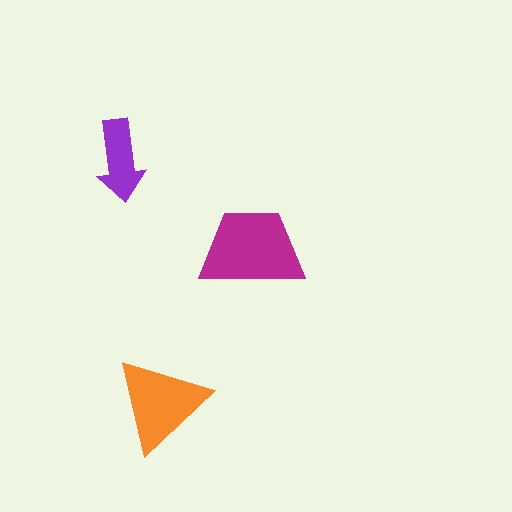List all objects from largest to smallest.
The magenta trapezoid, the orange triangle, the purple arrow.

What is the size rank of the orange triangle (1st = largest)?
2nd.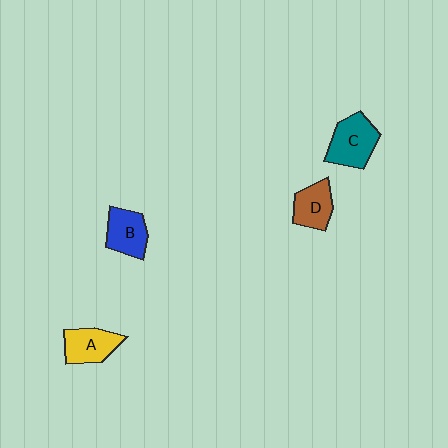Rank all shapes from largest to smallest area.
From largest to smallest: C (teal), A (yellow), B (blue), D (brown).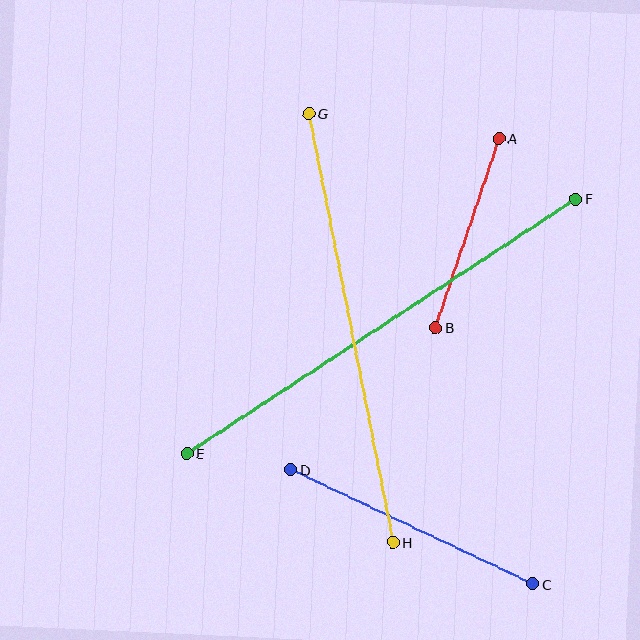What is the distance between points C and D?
The distance is approximately 268 pixels.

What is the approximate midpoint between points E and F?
The midpoint is at approximately (381, 326) pixels.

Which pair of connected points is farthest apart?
Points E and F are farthest apart.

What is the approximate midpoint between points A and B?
The midpoint is at approximately (467, 233) pixels.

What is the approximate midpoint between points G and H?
The midpoint is at approximately (351, 328) pixels.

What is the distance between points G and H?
The distance is approximately 437 pixels.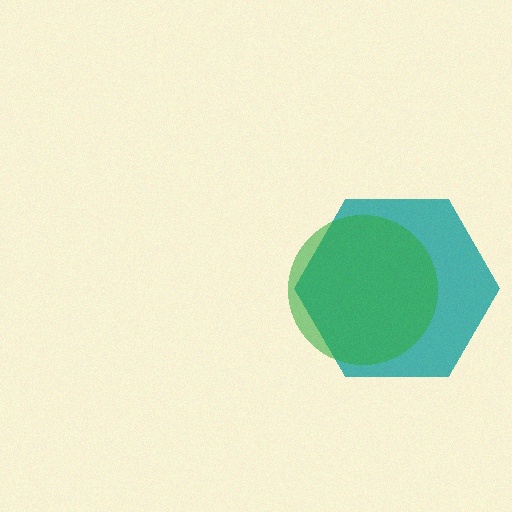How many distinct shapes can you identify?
There are 2 distinct shapes: a teal hexagon, a green circle.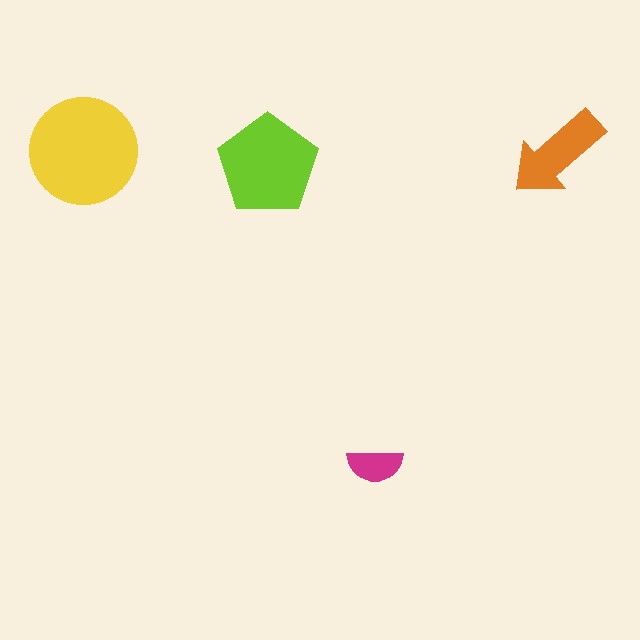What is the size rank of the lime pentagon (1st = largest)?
2nd.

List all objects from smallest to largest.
The magenta semicircle, the orange arrow, the lime pentagon, the yellow circle.